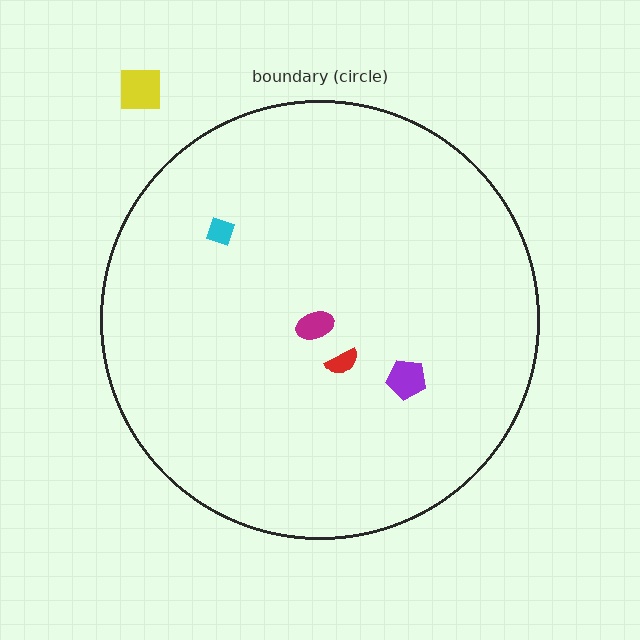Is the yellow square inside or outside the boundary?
Outside.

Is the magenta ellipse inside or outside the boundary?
Inside.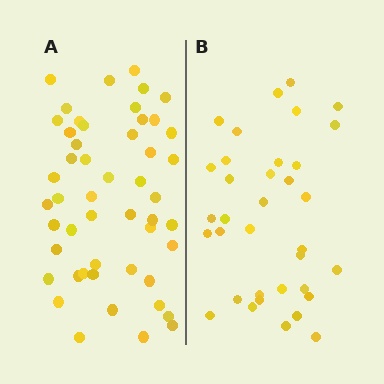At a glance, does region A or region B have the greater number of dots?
Region A (the left region) has more dots.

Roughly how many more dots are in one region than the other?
Region A has approximately 15 more dots than region B.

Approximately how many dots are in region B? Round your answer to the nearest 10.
About 40 dots. (The exact count is 35, which rounds to 40.)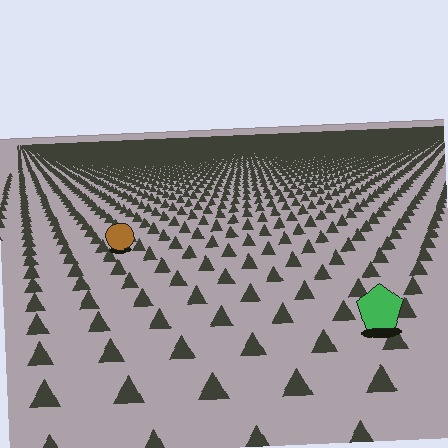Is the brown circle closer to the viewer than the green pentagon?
No. The green pentagon is closer — you can tell from the texture gradient: the ground texture is coarser near it.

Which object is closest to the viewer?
The green pentagon is closest. The texture marks near it are larger and more spread out.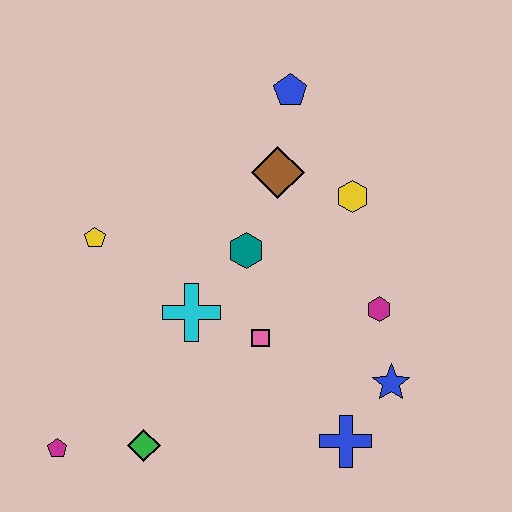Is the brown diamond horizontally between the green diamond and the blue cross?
Yes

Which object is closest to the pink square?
The cyan cross is closest to the pink square.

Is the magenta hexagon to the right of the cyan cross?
Yes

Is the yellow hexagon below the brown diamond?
Yes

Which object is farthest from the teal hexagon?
The magenta pentagon is farthest from the teal hexagon.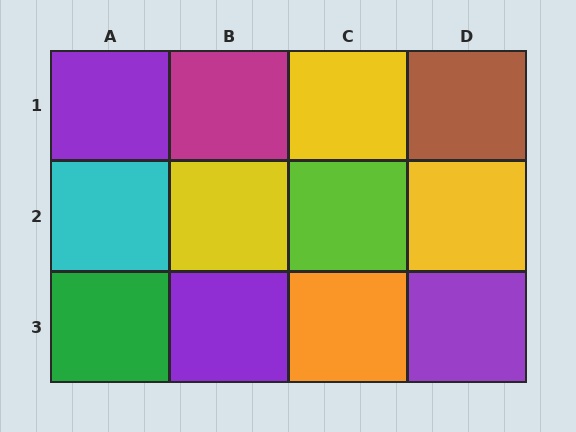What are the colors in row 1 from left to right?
Purple, magenta, yellow, brown.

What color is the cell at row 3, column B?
Purple.